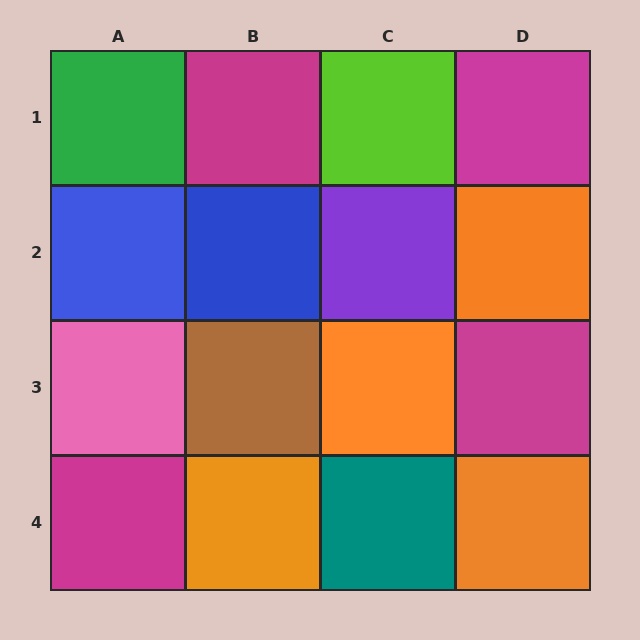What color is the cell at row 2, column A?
Blue.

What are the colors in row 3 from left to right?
Pink, brown, orange, magenta.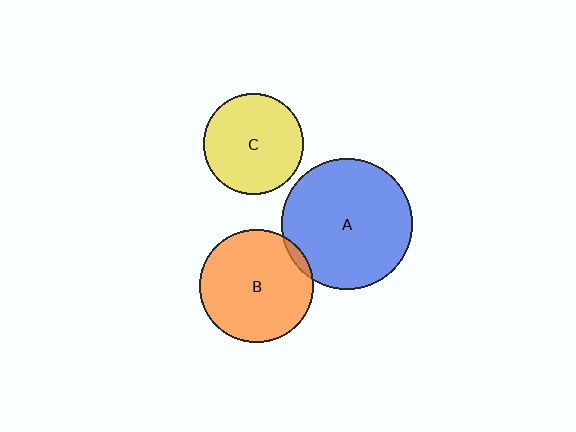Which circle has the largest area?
Circle A (blue).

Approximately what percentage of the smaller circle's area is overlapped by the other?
Approximately 5%.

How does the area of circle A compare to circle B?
Approximately 1.3 times.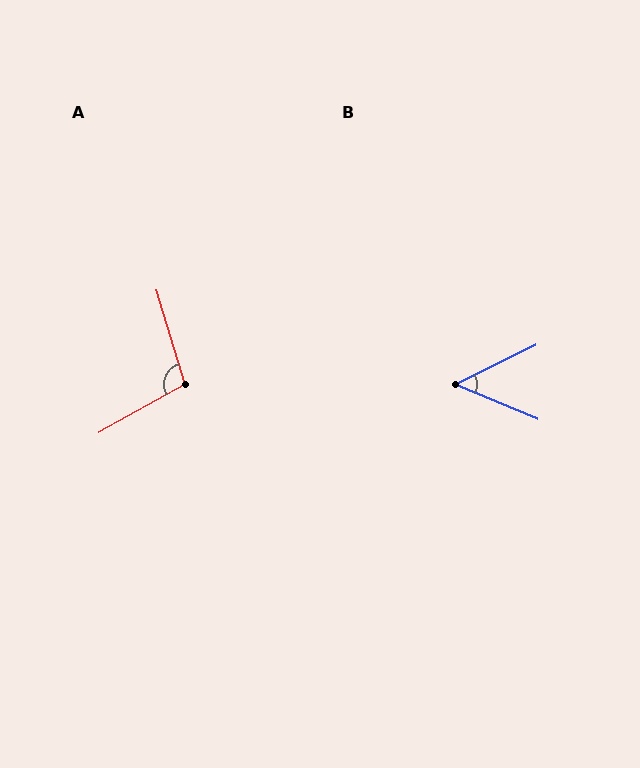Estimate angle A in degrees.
Approximately 102 degrees.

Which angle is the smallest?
B, at approximately 49 degrees.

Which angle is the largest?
A, at approximately 102 degrees.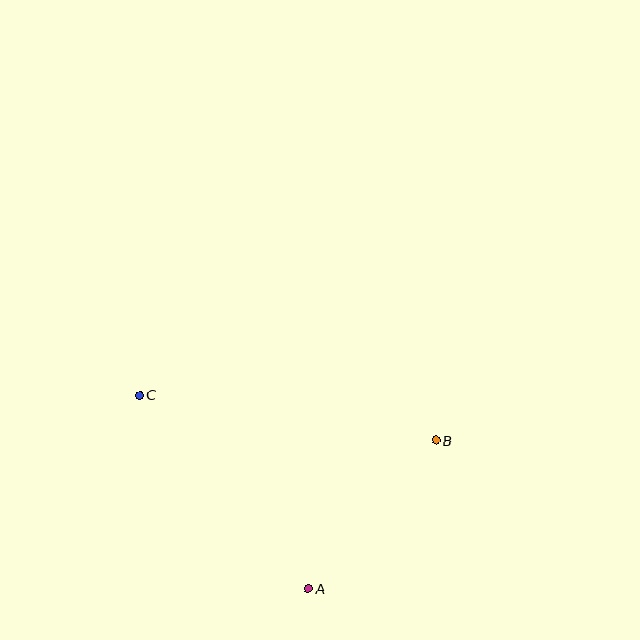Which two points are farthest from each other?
Points B and C are farthest from each other.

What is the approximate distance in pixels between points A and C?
The distance between A and C is approximately 257 pixels.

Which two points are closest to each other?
Points A and B are closest to each other.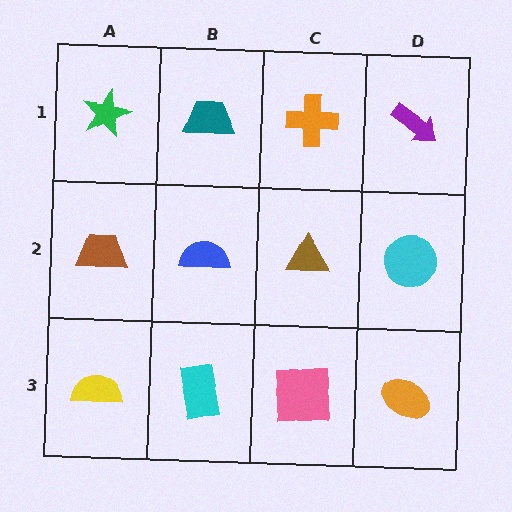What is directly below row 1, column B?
A blue semicircle.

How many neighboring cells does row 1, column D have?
2.